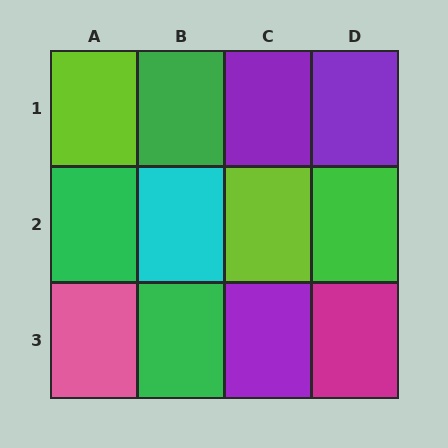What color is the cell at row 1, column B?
Green.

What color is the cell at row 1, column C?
Purple.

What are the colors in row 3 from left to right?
Pink, green, purple, magenta.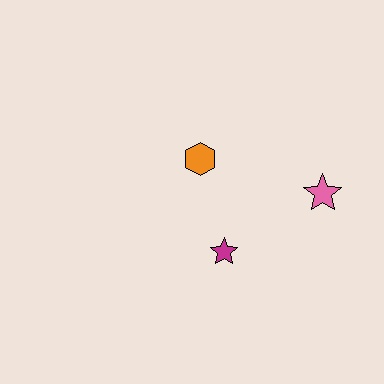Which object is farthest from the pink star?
The orange hexagon is farthest from the pink star.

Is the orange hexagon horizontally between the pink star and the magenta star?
No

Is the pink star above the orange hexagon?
No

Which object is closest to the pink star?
The magenta star is closest to the pink star.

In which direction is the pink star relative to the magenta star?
The pink star is to the right of the magenta star.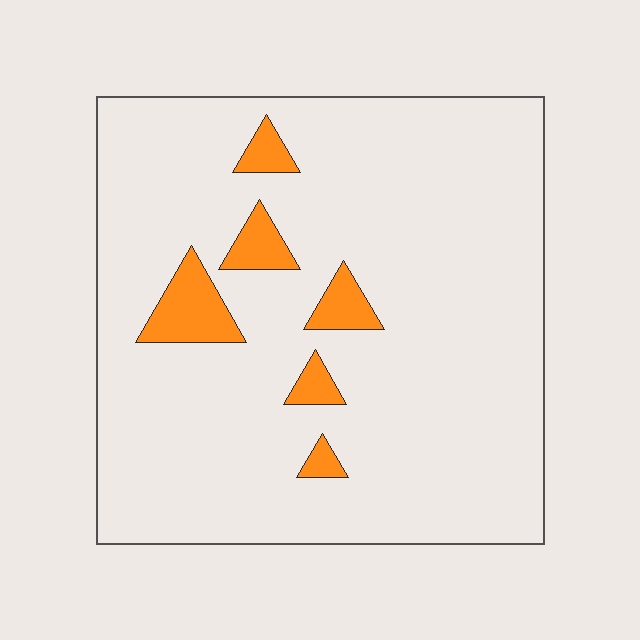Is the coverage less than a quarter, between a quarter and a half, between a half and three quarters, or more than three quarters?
Less than a quarter.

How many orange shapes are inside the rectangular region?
6.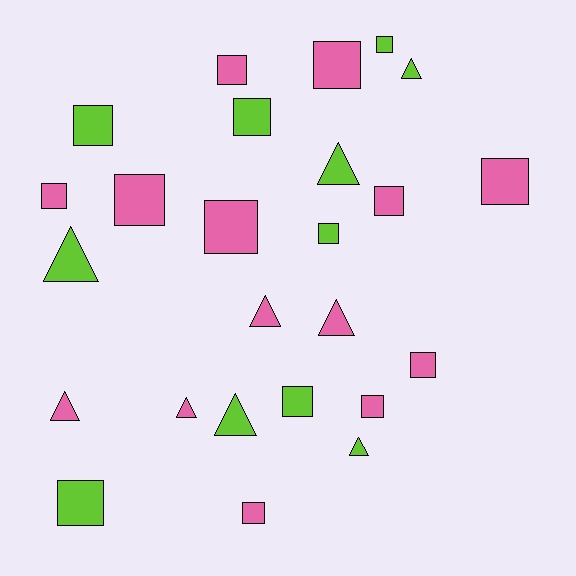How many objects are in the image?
There are 25 objects.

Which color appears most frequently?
Pink, with 14 objects.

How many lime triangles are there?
There are 5 lime triangles.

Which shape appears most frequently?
Square, with 16 objects.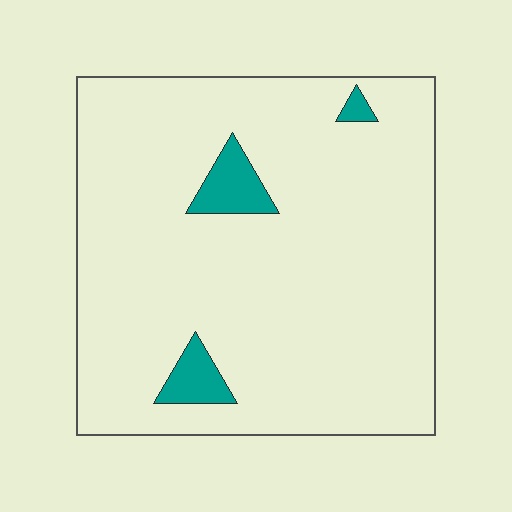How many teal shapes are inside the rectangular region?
3.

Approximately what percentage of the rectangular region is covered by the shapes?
Approximately 5%.